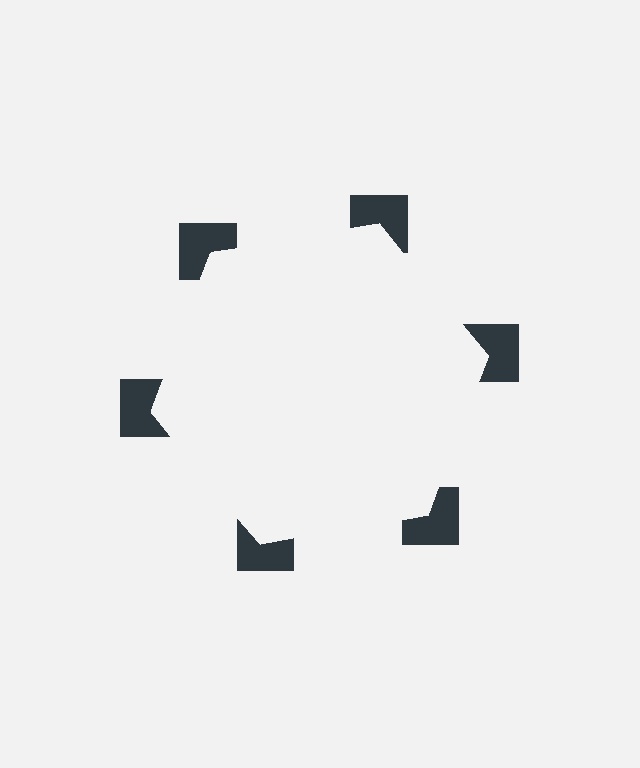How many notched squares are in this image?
There are 6 — one at each vertex of the illusory hexagon.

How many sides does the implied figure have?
6 sides.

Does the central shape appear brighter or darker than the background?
It typically appears slightly brighter than the background, even though no actual brightness change is drawn.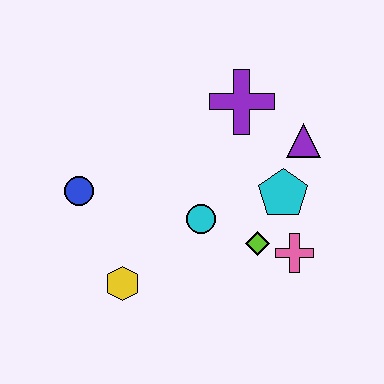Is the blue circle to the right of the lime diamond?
No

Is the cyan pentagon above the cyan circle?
Yes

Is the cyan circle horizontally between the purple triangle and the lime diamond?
No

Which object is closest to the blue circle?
The yellow hexagon is closest to the blue circle.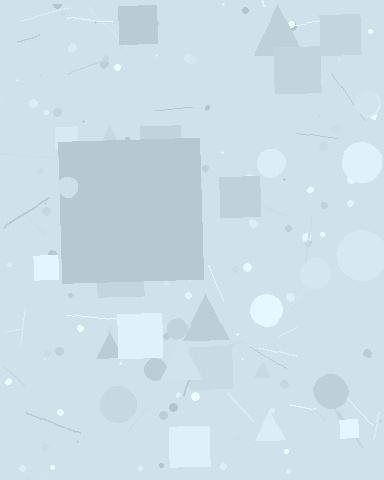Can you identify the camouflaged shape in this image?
The camouflaged shape is a square.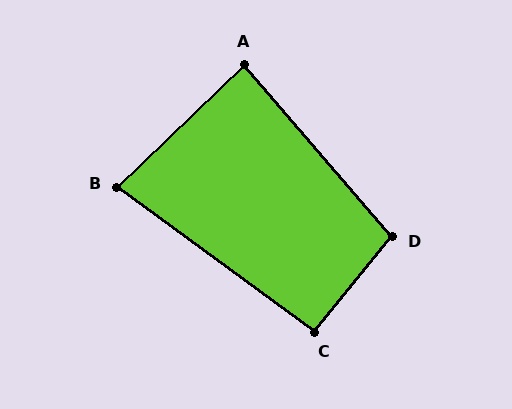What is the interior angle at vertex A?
Approximately 87 degrees (approximately right).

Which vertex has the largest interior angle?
D, at approximately 100 degrees.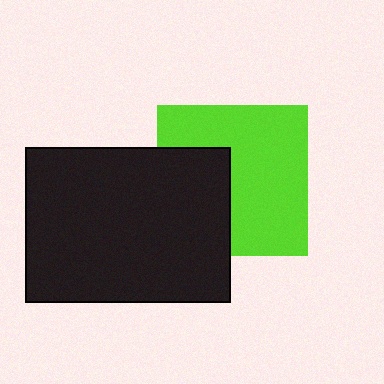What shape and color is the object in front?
The object in front is a black rectangle.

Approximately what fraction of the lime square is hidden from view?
Roughly 36% of the lime square is hidden behind the black rectangle.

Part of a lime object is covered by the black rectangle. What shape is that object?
It is a square.